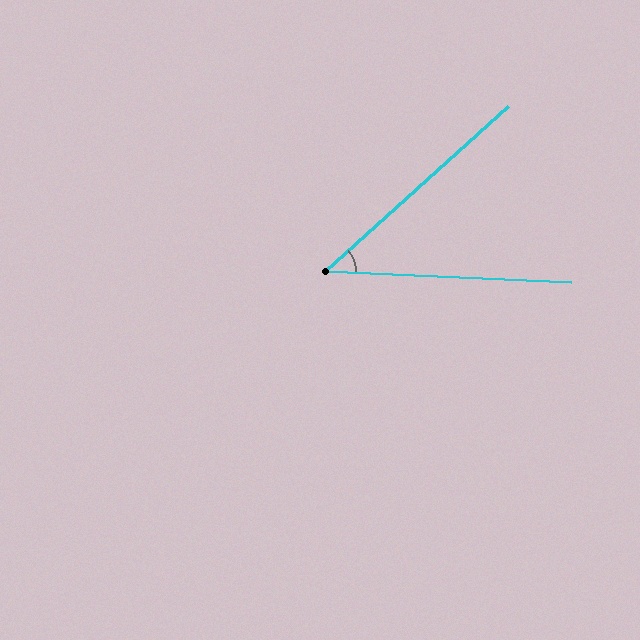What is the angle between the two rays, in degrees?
Approximately 45 degrees.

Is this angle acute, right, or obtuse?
It is acute.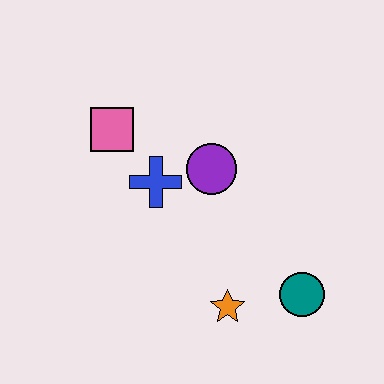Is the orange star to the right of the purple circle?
Yes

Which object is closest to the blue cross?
The purple circle is closest to the blue cross.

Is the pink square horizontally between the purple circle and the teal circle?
No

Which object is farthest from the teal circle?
The pink square is farthest from the teal circle.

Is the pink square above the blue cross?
Yes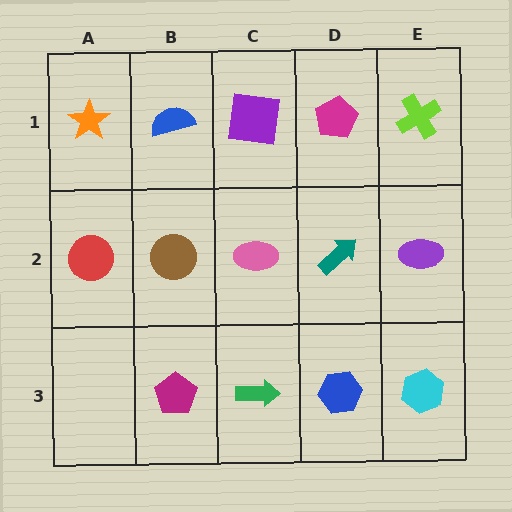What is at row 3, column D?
A blue hexagon.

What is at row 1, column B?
A blue semicircle.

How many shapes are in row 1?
5 shapes.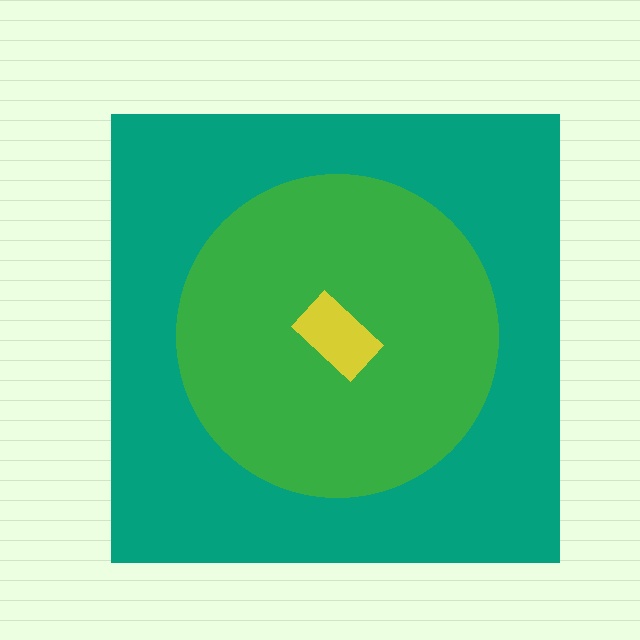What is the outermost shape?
The teal square.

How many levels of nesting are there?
3.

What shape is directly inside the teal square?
The green circle.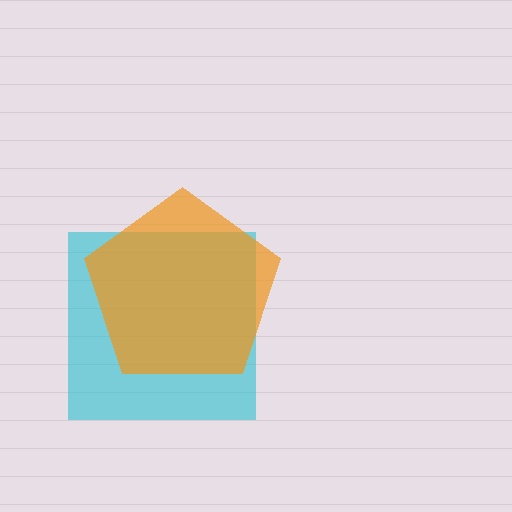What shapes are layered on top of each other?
The layered shapes are: a cyan square, an orange pentagon.